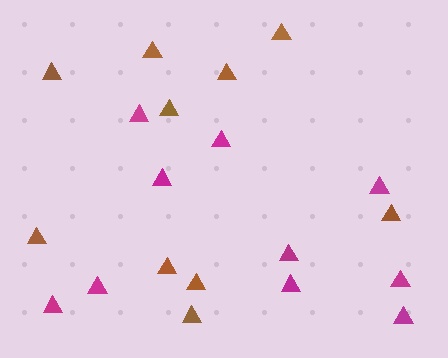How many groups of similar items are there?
There are 2 groups: one group of brown triangles (10) and one group of magenta triangles (10).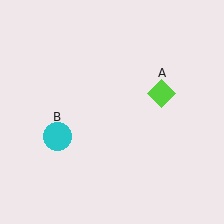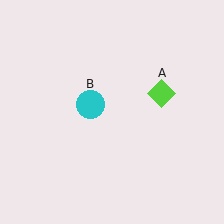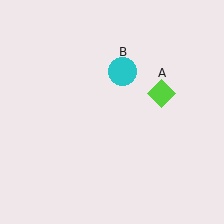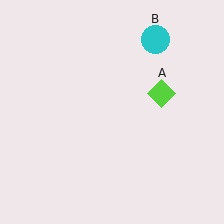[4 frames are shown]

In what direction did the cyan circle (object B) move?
The cyan circle (object B) moved up and to the right.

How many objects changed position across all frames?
1 object changed position: cyan circle (object B).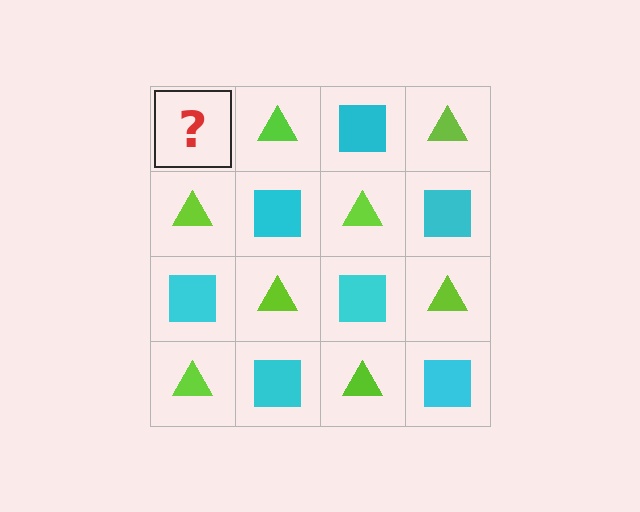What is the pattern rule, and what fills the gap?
The rule is that it alternates cyan square and lime triangle in a checkerboard pattern. The gap should be filled with a cyan square.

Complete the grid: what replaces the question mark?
The question mark should be replaced with a cyan square.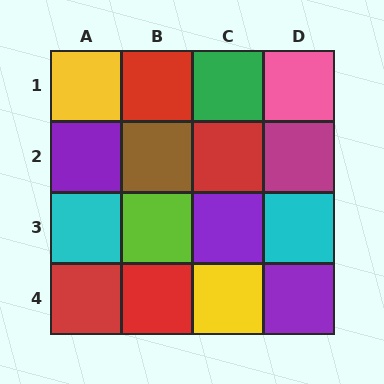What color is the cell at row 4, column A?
Red.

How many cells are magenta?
1 cell is magenta.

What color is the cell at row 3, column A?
Cyan.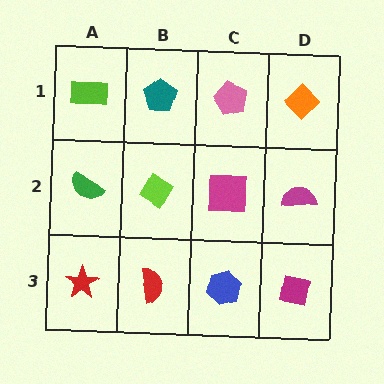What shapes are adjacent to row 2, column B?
A teal pentagon (row 1, column B), a red semicircle (row 3, column B), a green semicircle (row 2, column A), a magenta square (row 2, column C).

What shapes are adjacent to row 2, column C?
A pink pentagon (row 1, column C), a blue hexagon (row 3, column C), a lime diamond (row 2, column B), a magenta semicircle (row 2, column D).